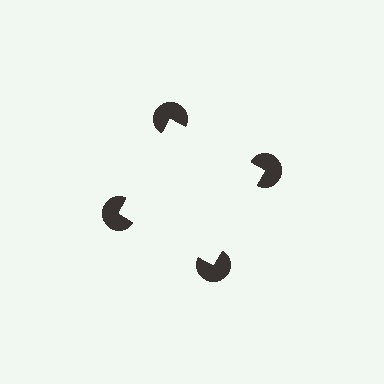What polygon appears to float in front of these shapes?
An illusory square — its edges are inferred from the aligned wedge cuts in the pac-man discs, not physically drawn.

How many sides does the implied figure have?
4 sides.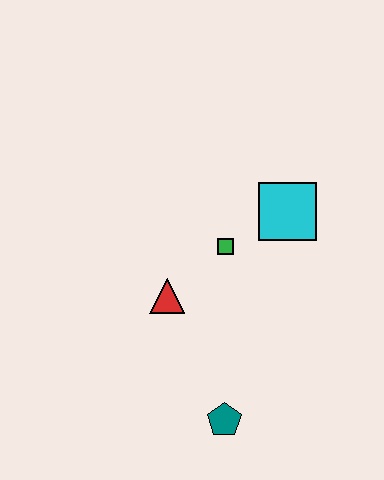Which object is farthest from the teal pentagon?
The cyan square is farthest from the teal pentagon.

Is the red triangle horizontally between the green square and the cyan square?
No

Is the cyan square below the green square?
No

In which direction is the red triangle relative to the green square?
The red triangle is to the left of the green square.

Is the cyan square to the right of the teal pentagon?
Yes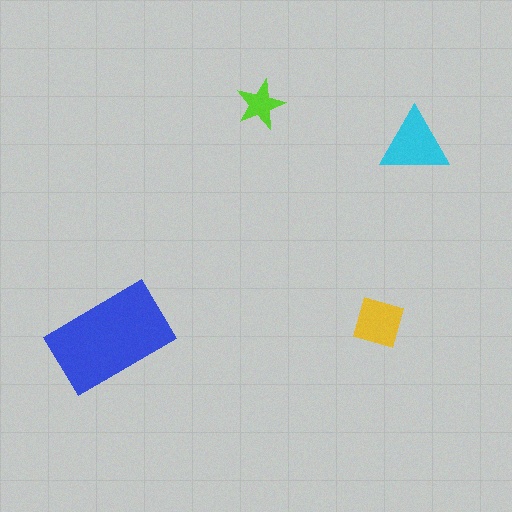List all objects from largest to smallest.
The blue rectangle, the cyan triangle, the yellow diamond, the lime star.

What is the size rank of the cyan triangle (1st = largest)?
2nd.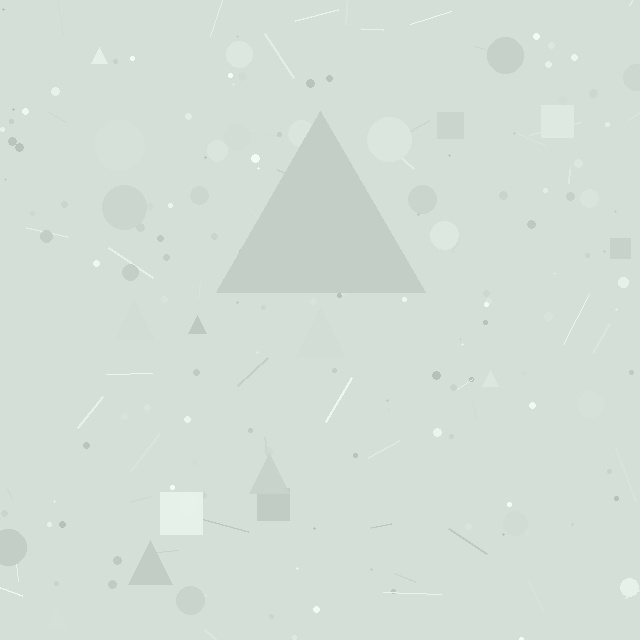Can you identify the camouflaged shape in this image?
The camouflaged shape is a triangle.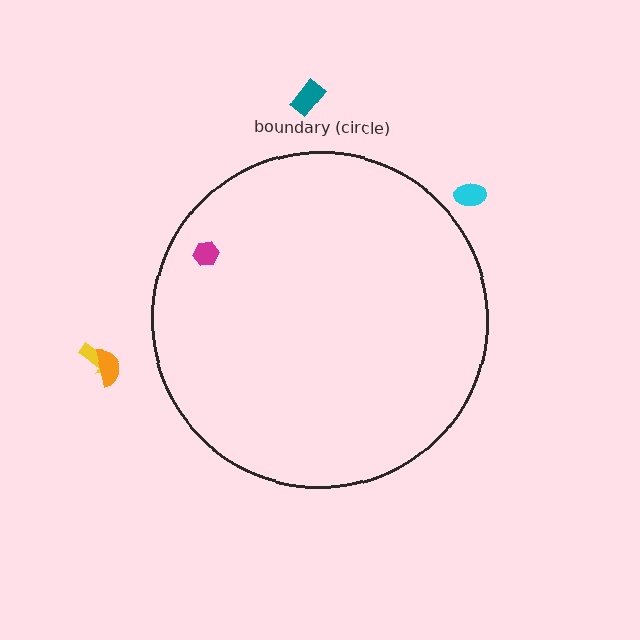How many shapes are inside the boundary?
1 inside, 4 outside.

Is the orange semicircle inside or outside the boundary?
Outside.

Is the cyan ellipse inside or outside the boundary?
Outside.